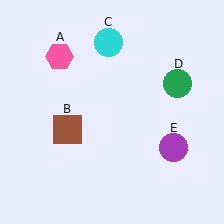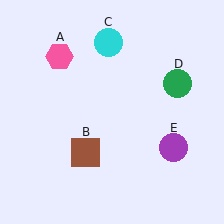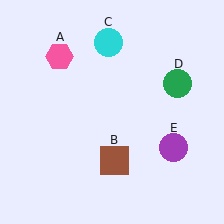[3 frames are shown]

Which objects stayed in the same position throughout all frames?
Pink hexagon (object A) and cyan circle (object C) and green circle (object D) and purple circle (object E) remained stationary.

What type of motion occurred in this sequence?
The brown square (object B) rotated counterclockwise around the center of the scene.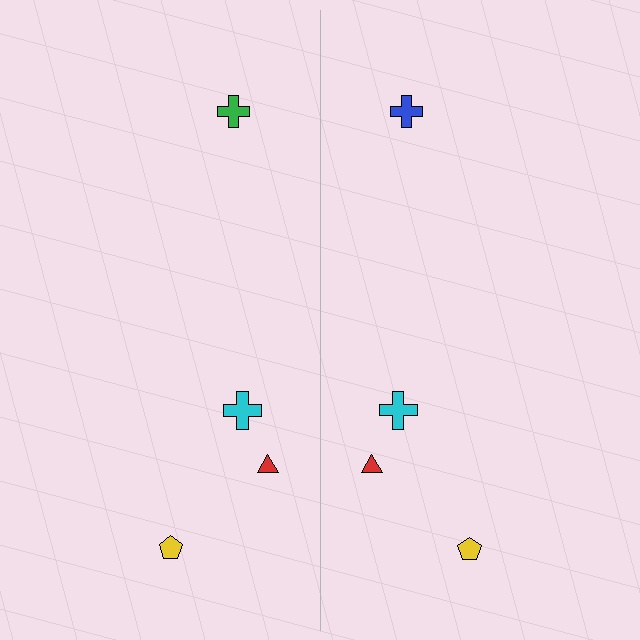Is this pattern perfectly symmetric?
No, the pattern is not perfectly symmetric. The blue cross on the right side breaks the symmetry — its mirror counterpart is green.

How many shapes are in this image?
There are 8 shapes in this image.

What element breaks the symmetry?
The blue cross on the right side breaks the symmetry — its mirror counterpart is green.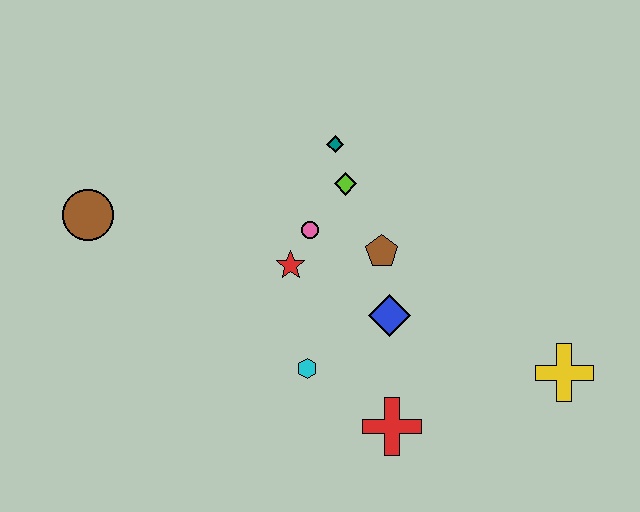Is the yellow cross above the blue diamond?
No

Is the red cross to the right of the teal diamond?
Yes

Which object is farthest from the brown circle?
The yellow cross is farthest from the brown circle.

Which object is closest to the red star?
The pink circle is closest to the red star.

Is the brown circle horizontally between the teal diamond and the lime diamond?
No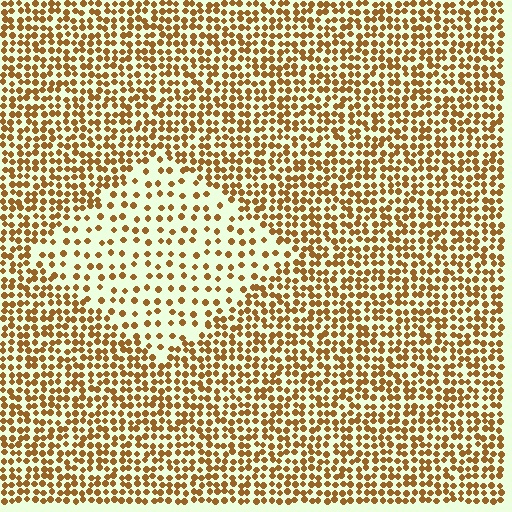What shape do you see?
I see a diamond.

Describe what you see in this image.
The image contains small brown elements arranged at two different densities. A diamond-shaped region is visible where the elements are less densely packed than the surrounding area.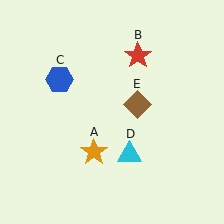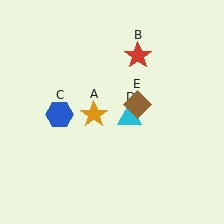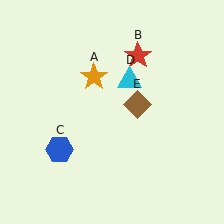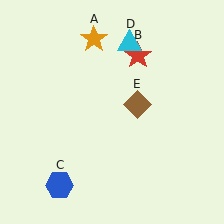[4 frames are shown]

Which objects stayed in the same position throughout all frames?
Red star (object B) and brown diamond (object E) remained stationary.